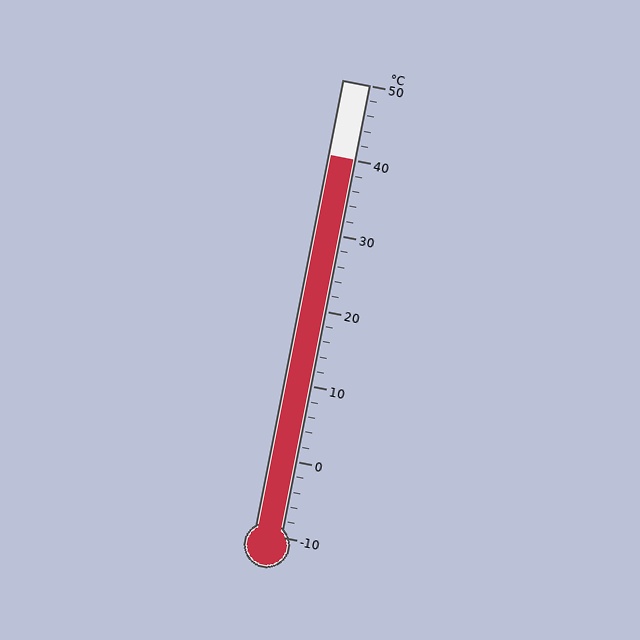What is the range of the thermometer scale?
The thermometer scale ranges from -10°C to 50°C.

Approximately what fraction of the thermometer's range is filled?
The thermometer is filled to approximately 85% of its range.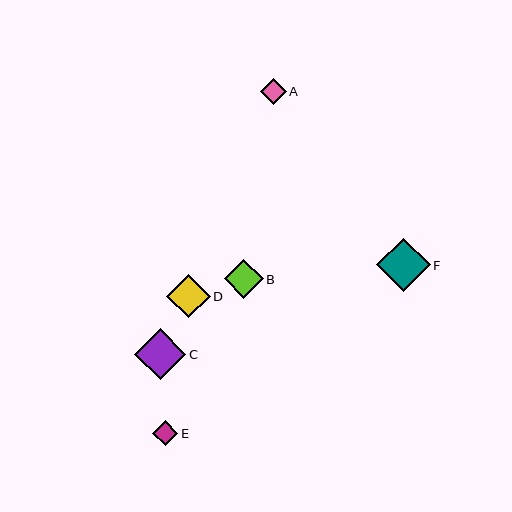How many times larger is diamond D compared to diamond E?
Diamond D is approximately 1.7 times the size of diamond E.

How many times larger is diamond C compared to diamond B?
Diamond C is approximately 1.3 times the size of diamond B.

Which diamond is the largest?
Diamond F is the largest with a size of approximately 53 pixels.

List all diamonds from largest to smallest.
From largest to smallest: F, C, D, B, A, E.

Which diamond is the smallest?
Diamond E is the smallest with a size of approximately 25 pixels.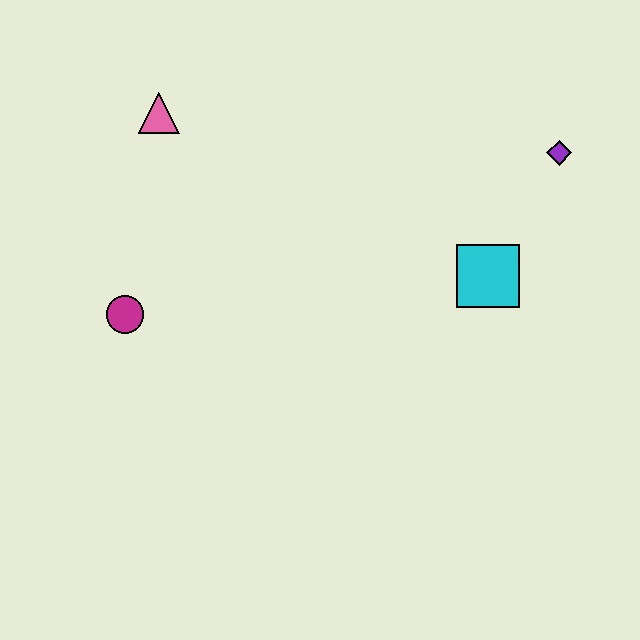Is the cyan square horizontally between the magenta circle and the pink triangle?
No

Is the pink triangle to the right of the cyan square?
No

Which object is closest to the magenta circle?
The pink triangle is closest to the magenta circle.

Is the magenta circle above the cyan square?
No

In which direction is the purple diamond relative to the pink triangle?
The purple diamond is to the right of the pink triangle.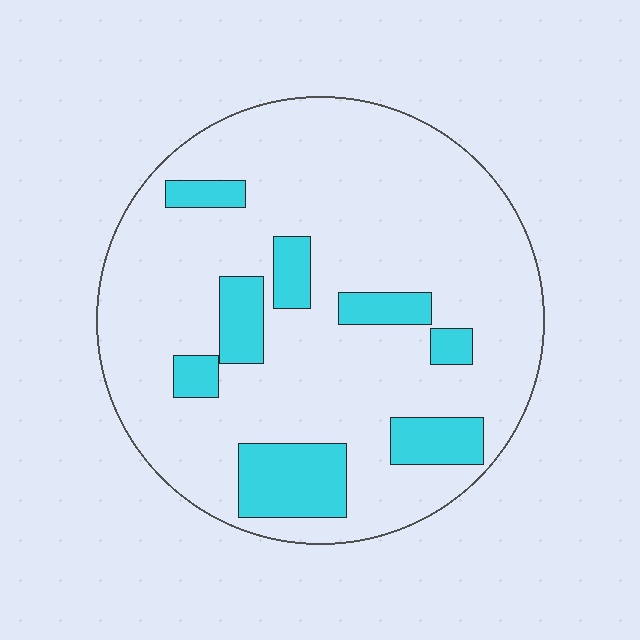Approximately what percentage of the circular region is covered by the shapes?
Approximately 20%.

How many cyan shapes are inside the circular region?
8.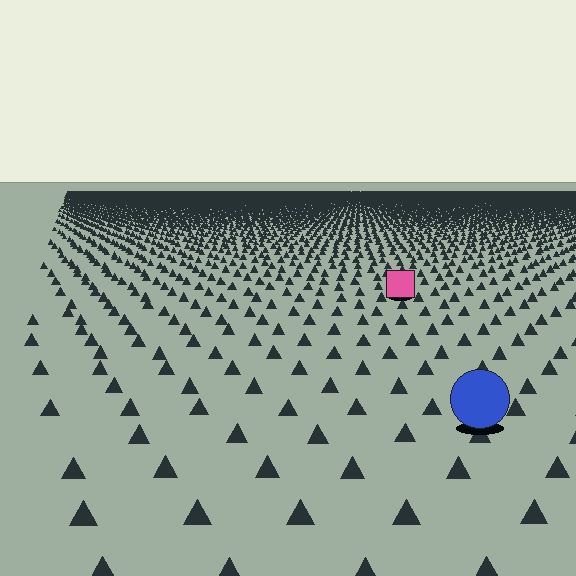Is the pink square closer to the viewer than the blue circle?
No. The blue circle is closer — you can tell from the texture gradient: the ground texture is coarser near it.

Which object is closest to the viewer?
The blue circle is closest. The texture marks near it are larger and more spread out.